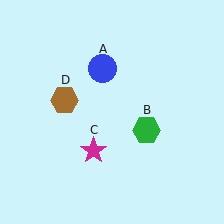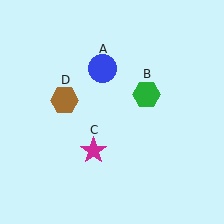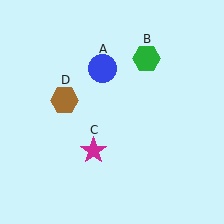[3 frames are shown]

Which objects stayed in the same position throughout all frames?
Blue circle (object A) and magenta star (object C) and brown hexagon (object D) remained stationary.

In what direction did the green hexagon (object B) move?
The green hexagon (object B) moved up.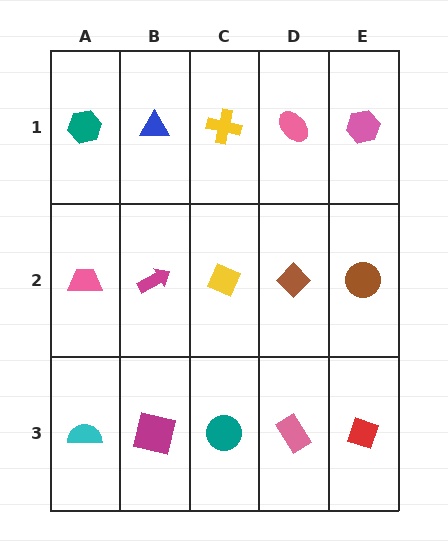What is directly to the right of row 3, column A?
A magenta square.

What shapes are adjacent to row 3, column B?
A magenta arrow (row 2, column B), a cyan semicircle (row 3, column A), a teal circle (row 3, column C).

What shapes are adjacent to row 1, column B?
A magenta arrow (row 2, column B), a teal hexagon (row 1, column A), a yellow cross (row 1, column C).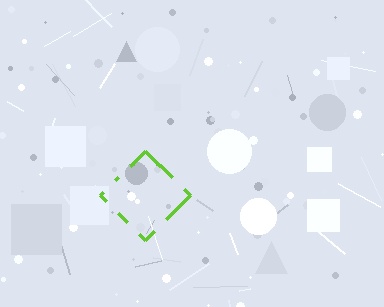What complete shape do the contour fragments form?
The contour fragments form a diamond.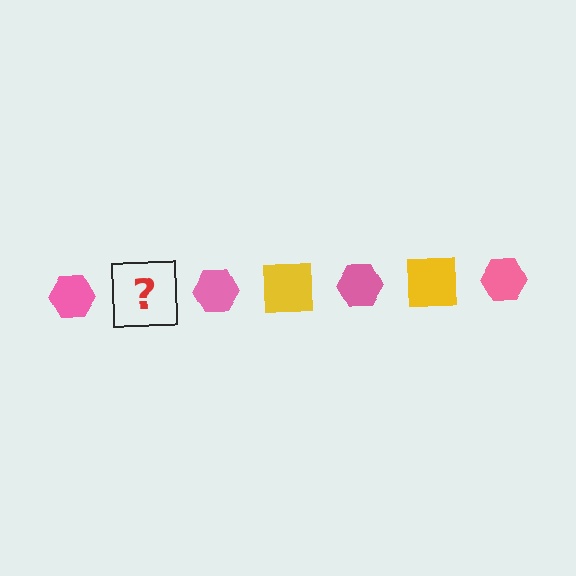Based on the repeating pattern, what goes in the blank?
The blank should be a yellow square.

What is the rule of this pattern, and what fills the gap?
The rule is that the pattern alternates between pink hexagon and yellow square. The gap should be filled with a yellow square.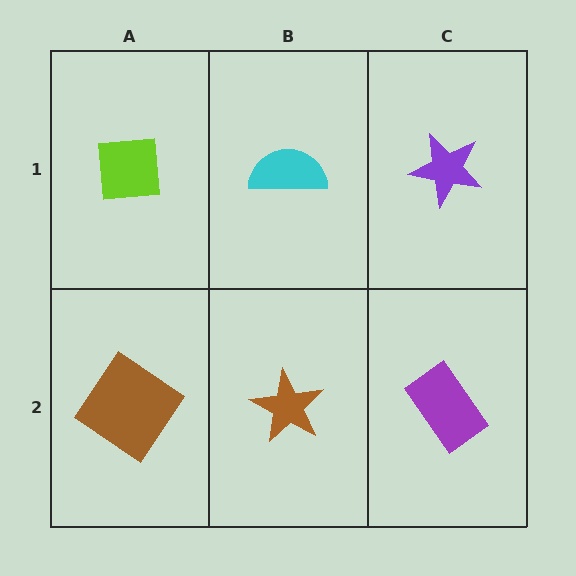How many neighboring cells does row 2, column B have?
3.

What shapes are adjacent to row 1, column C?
A purple rectangle (row 2, column C), a cyan semicircle (row 1, column B).